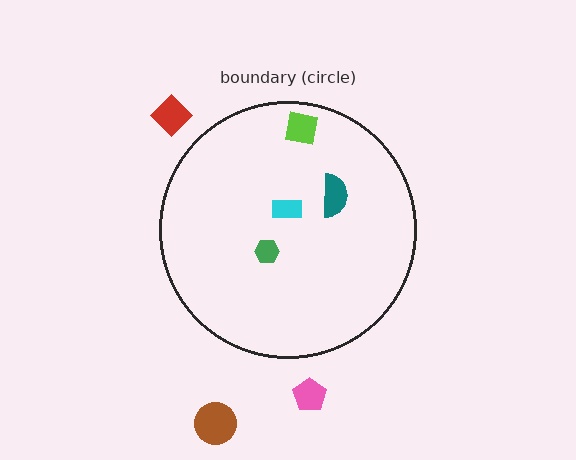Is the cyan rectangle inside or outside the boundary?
Inside.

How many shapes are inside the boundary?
4 inside, 3 outside.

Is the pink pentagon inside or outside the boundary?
Outside.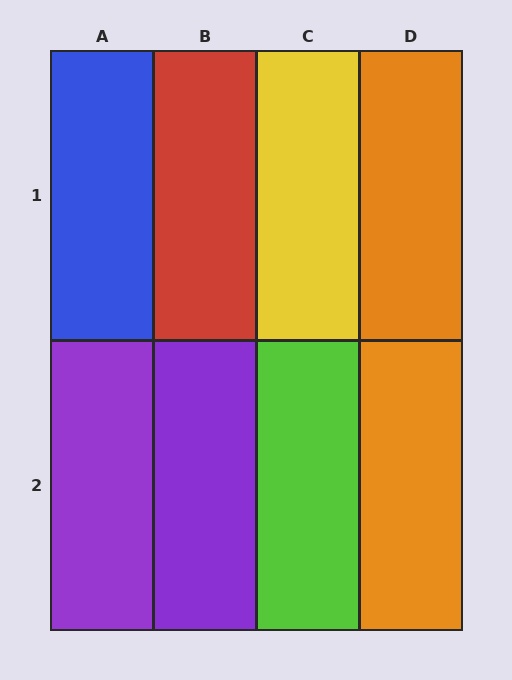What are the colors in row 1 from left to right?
Blue, red, yellow, orange.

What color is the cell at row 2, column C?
Lime.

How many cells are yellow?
1 cell is yellow.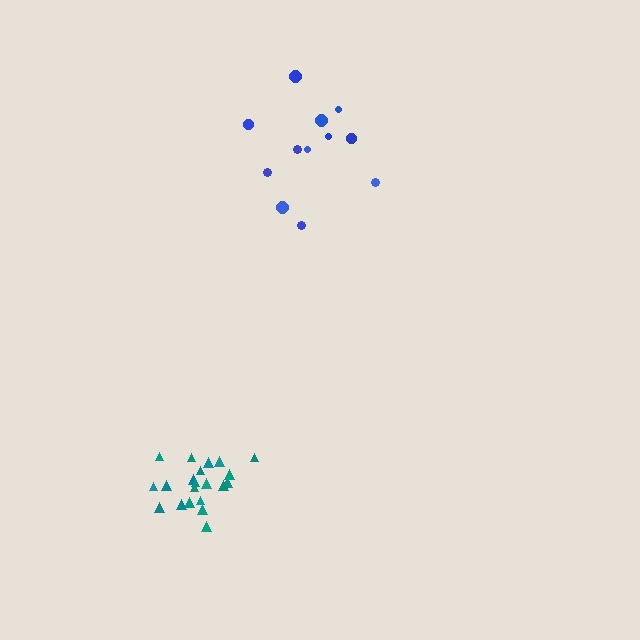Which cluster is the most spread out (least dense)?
Blue.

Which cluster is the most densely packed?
Teal.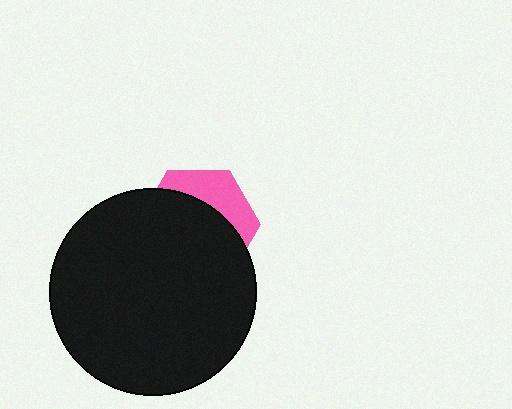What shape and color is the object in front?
The object in front is a black circle.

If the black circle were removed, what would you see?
You would see the complete pink hexagon.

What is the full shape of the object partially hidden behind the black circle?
The partially hidden object is a pink hexagon.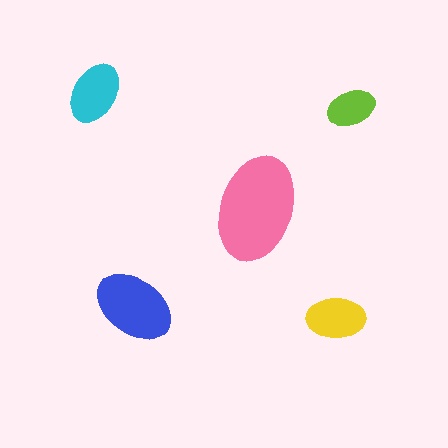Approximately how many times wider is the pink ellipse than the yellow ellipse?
About 2 times wider.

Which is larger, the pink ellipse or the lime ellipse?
The pink one.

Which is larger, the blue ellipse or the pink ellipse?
The pink one.